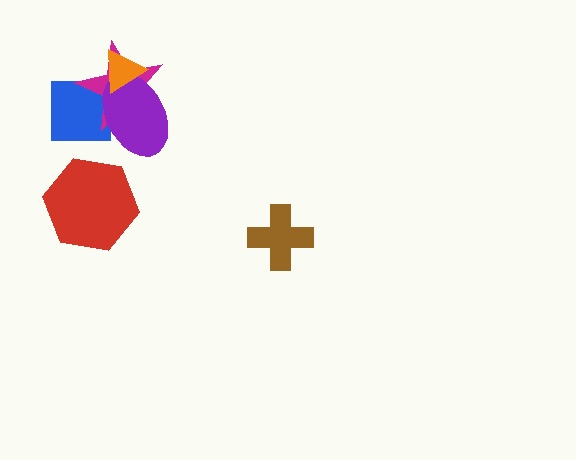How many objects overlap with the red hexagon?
0 objects overlap with the red hexagon.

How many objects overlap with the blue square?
2 objects overlap with the blue square.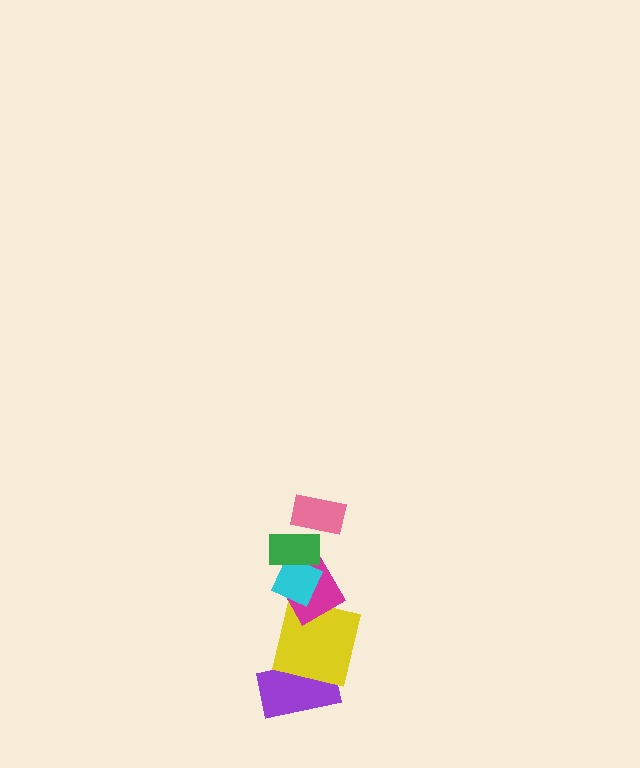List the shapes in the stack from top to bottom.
From top to bottom: the pink rectangle, the green rectangle, the cyan diamond, the magenta diamond, the yellow square, the purple rectangle.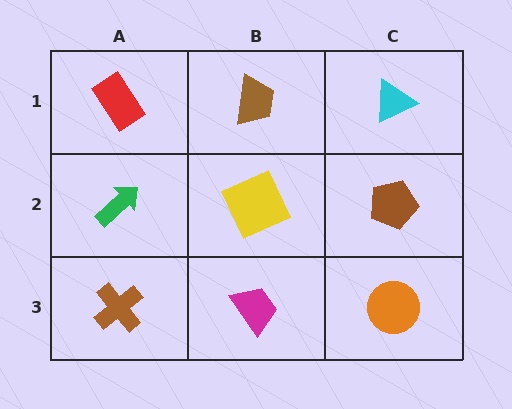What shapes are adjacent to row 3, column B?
A yellow square (row 2, column B), a brown cross (row 3, column A), an orange circle (row 3, column C).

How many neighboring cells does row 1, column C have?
2.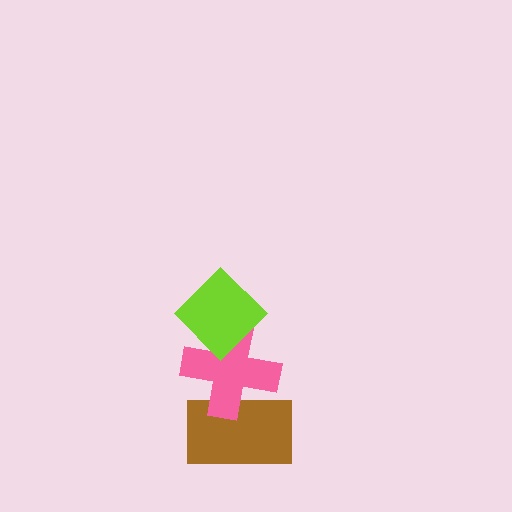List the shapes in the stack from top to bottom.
From top to bottom: the lime diamond, the pink cross, the brown rectangle.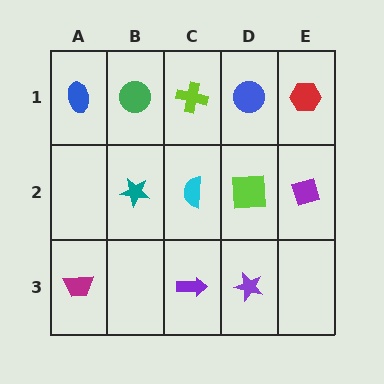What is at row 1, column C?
A lime cross.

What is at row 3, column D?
A purple star.